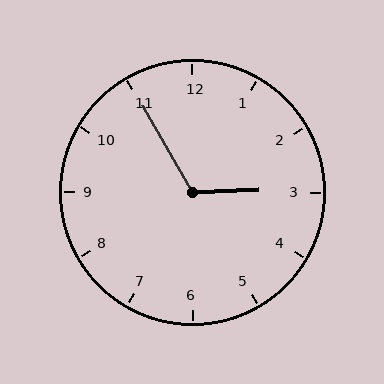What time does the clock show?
2:55.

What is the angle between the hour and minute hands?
Approximately 118 degrees.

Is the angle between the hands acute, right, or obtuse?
It is obtuse.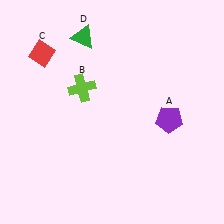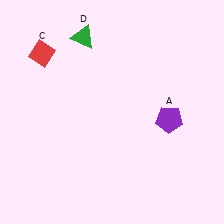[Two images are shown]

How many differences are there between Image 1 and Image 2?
There is 1 difference between the two images.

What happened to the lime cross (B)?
The lime cross (B) was removed in Image 2. It was in the top-left area of Image 1.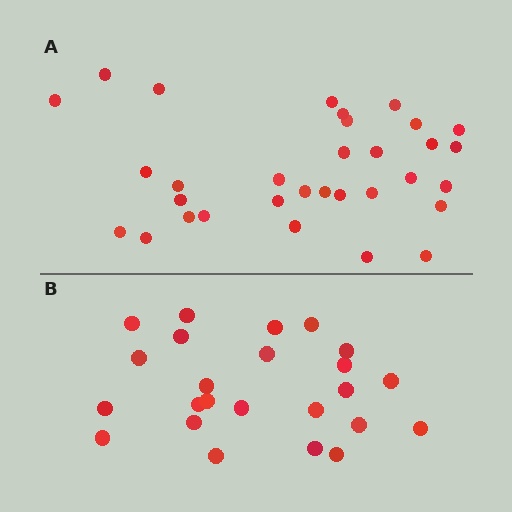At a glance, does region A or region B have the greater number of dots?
Region A (the top region) has more dots.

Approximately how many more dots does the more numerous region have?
Region A has roughly 8 or so more dots than region B.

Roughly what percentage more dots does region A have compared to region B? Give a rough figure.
About 35% more.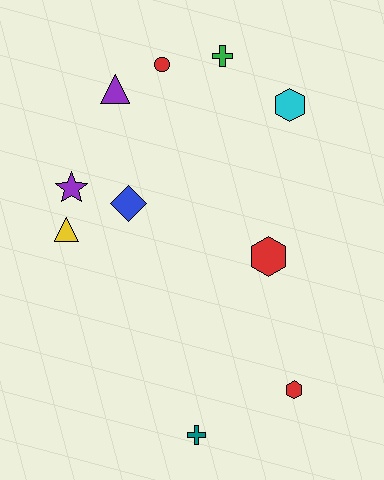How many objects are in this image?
There are 10 objects.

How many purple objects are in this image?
There are 2 purple objects.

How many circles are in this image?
There is 1 circle.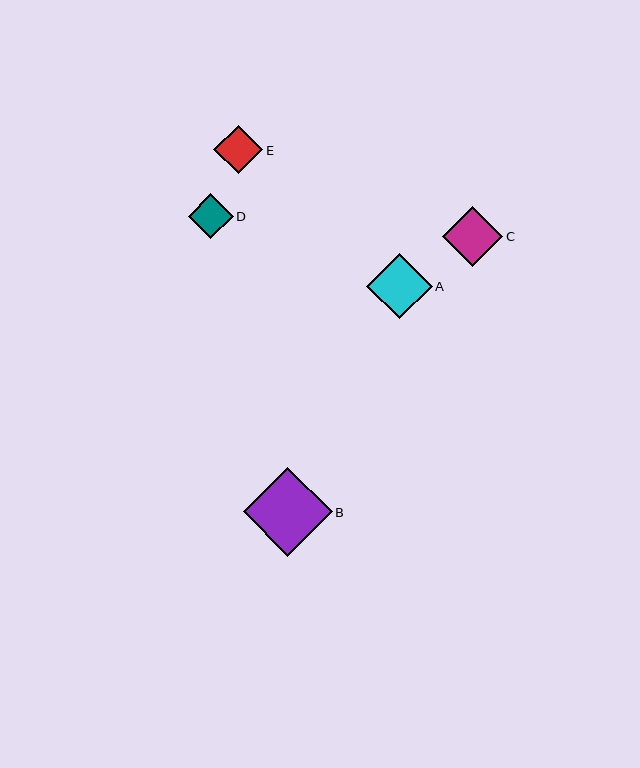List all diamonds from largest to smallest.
From largest to smallest: B, A, C, E, D.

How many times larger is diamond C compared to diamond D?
Diamond C is approximately 1.3 times the size of diamond D.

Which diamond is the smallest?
Diamond D is the smallest with a size of approximately 45 pixels.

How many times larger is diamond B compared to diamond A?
Diamond B is approximately 1.4 times the size of diamond A.